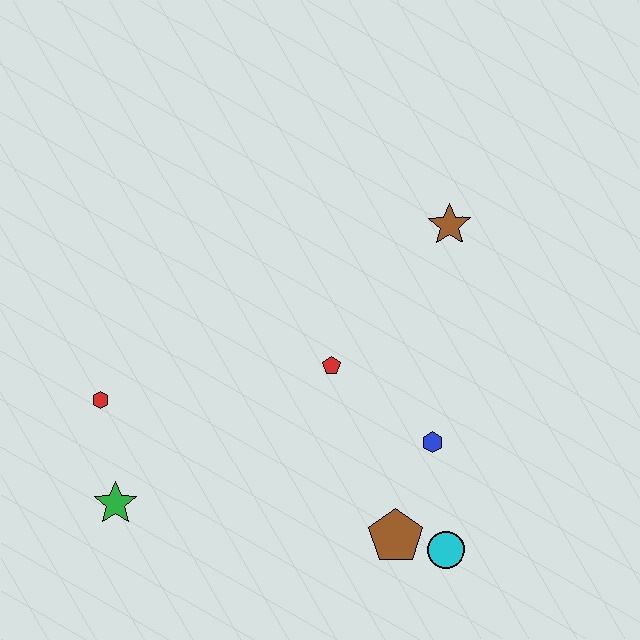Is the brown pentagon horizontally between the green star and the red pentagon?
No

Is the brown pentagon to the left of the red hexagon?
No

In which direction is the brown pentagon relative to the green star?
The brown pentagon is to the right of the green star.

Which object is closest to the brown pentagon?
The cyan circle is closest to the brown pentagon.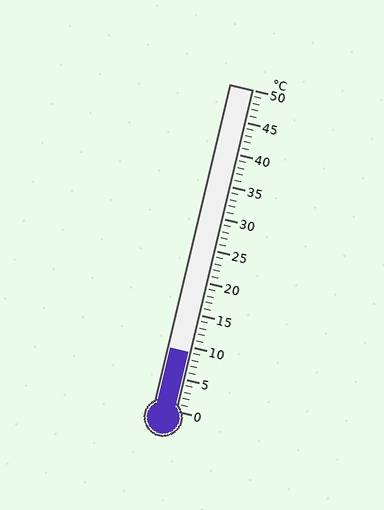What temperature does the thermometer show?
The thermometer shows approximately 9°C.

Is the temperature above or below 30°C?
The temperature is below 30°C.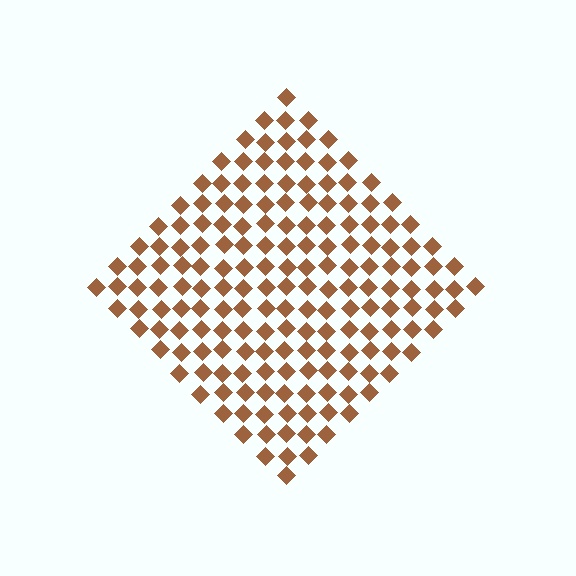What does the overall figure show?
The overall figure shows a diamond.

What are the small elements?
The small elements are diamonds.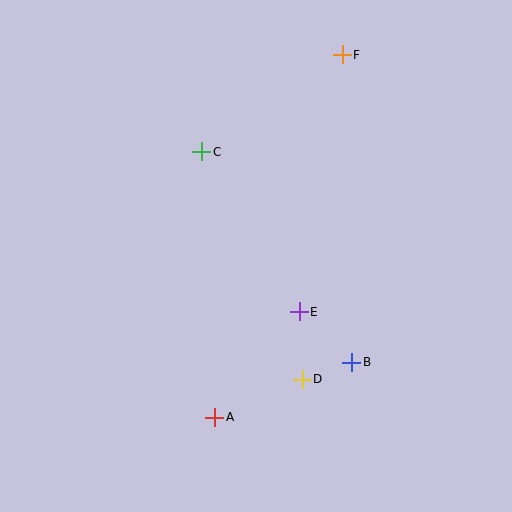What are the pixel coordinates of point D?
Point D is at (302, 379).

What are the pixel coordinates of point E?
Point E is at (299, 312).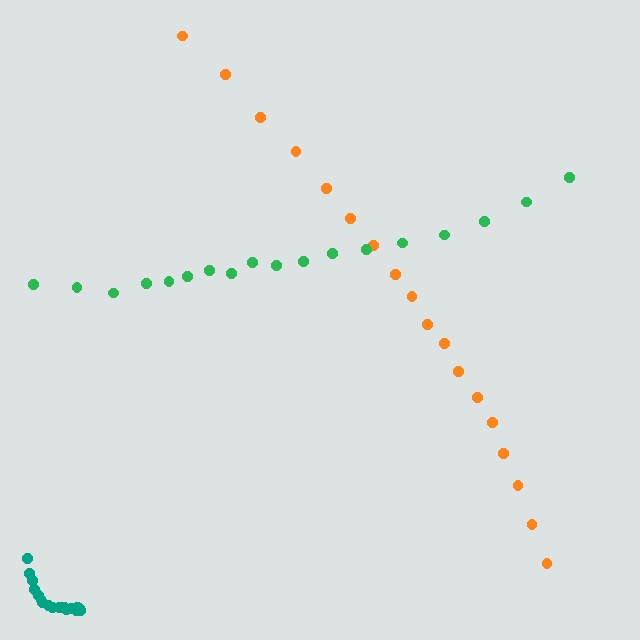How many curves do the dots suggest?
There are 3 distinct paths.